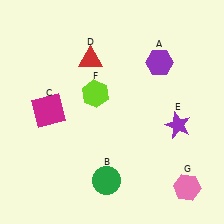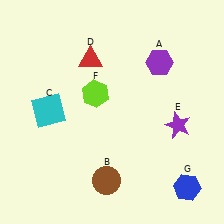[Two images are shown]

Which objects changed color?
B changed from green to brown. C changed from magenta to cyan. G changed from pink to blue.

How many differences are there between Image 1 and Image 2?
There are 3 differences between the two images.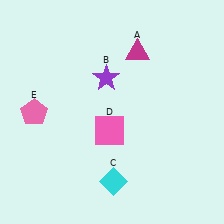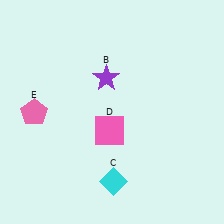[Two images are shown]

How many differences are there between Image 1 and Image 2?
There is 1 difference between the two images.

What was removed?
The magenta triangle (A) was removed in Image 2.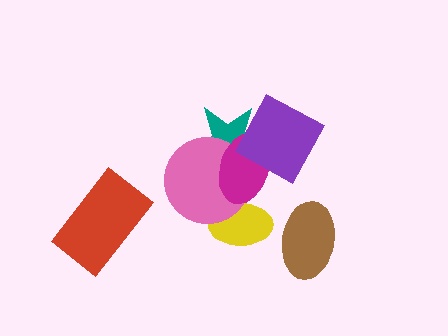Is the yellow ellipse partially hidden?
Yes, it is partially covered by another shape.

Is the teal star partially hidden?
Yes, it is partially covered by another shape.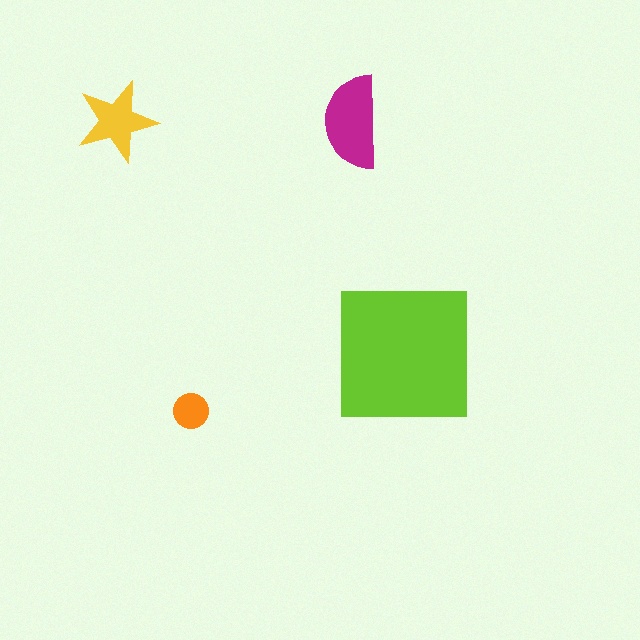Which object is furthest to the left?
The yellow star is leftmost.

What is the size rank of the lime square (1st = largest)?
1st.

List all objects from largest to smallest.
The lime square, the magenta semicircle, the yellow star, the orange circle.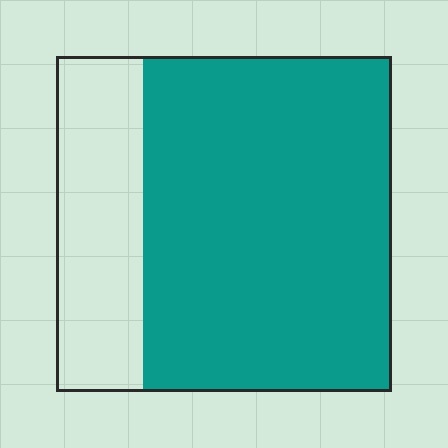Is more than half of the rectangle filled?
Yes.